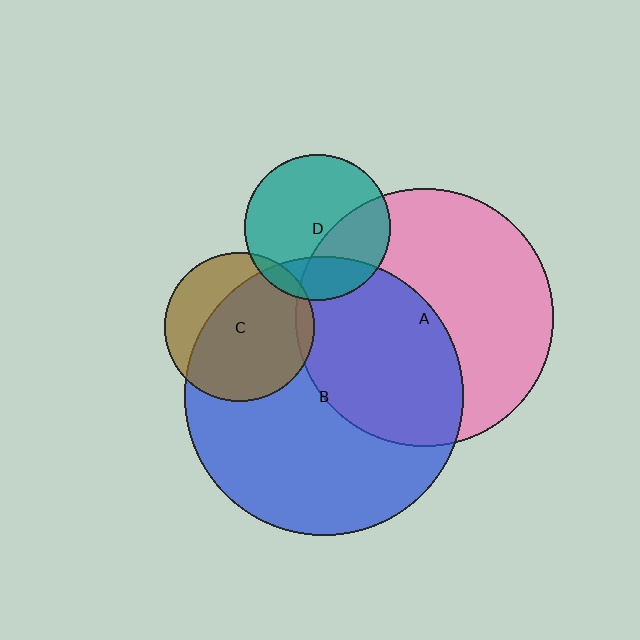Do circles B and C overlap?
Yes.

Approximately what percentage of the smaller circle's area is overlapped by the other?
Approximately 70%.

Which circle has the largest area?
Circle B (blue).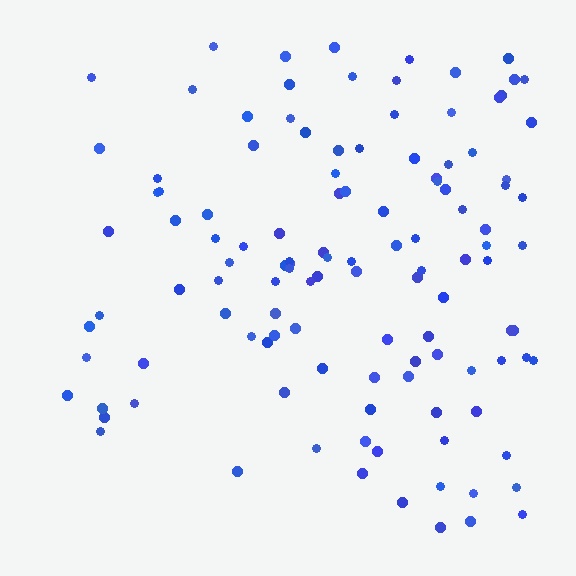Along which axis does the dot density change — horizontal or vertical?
Horizontal.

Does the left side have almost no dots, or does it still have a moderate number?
Still a moderate number, just noticeably fewer than the right.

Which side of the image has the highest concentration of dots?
The right.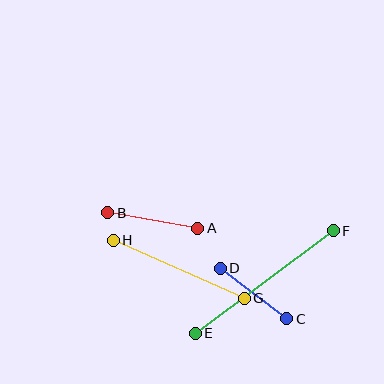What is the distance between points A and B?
The distance is approximately 91 pixels.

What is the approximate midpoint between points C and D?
The midpoint is at approximately (254, 293) pixels.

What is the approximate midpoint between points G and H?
The midpoint is at approximately (179, 269) pixels.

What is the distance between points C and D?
The distance is approximately 84 pixels.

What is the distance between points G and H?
The distance is approximately 143 pixels.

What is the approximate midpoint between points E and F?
The midpoint is at approximately (264, 282) pixels.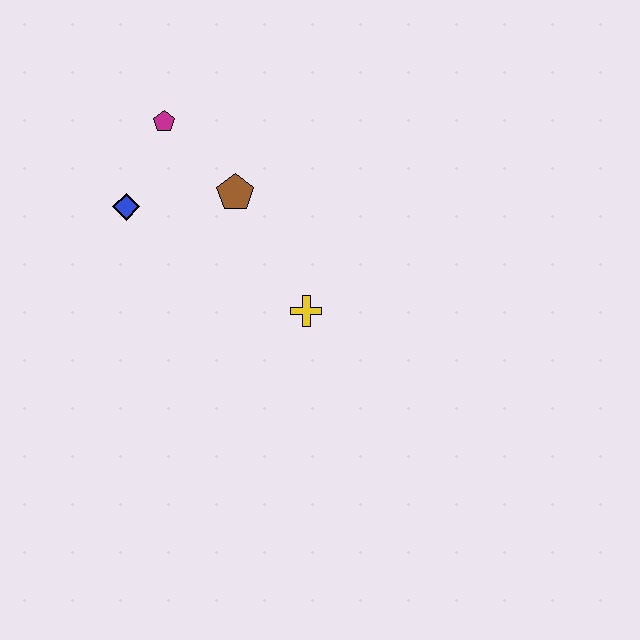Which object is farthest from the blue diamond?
The yellow cross is farthest from the blue diamond.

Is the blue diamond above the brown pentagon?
No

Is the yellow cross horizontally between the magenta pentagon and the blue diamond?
No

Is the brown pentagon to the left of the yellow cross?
Yes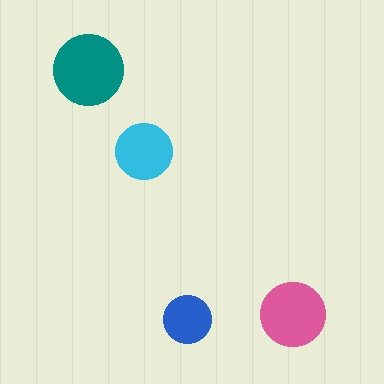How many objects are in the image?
There are 4 objects in the image.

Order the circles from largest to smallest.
the teal one, the pink one, the cyan one, the blue one.